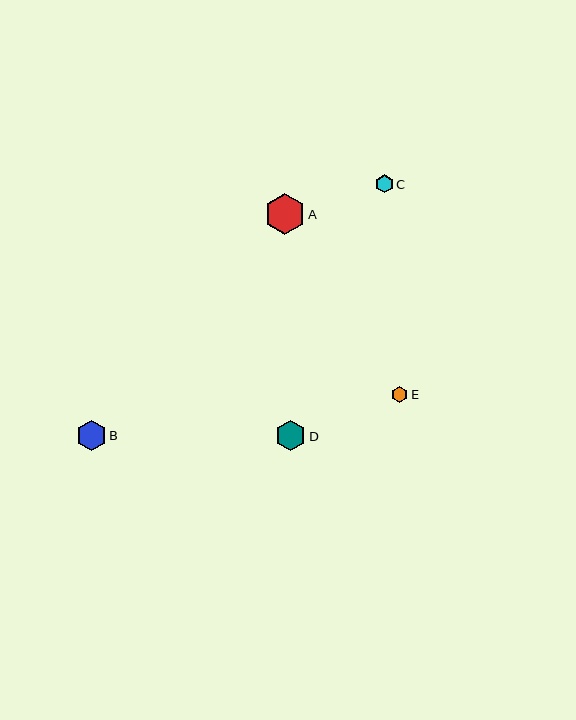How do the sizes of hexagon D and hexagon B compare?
Hexagon D and hexagon B are approximately the same size.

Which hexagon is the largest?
Hexagon A is the largest with a size of approximately 41 pixels.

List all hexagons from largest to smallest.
From largest to smallest: A, D, B, C, E.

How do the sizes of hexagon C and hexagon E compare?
Hexagon C and hexagon E are approximately the same size.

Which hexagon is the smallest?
Hexagon E is the smallest with a size of approximately 16 pixels.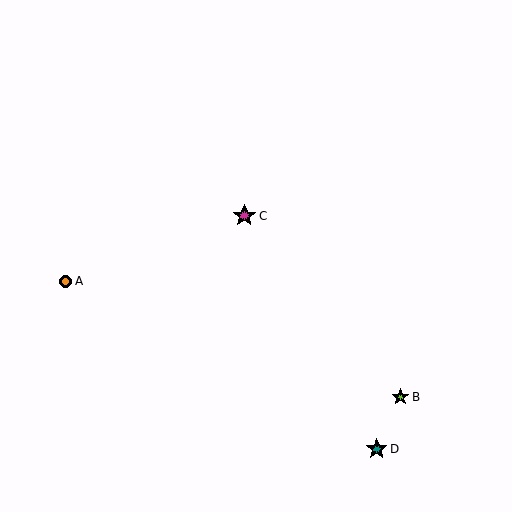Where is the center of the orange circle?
The center of the orange circle is at (66, 281).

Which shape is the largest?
The magenta star (labeled C) is the largest.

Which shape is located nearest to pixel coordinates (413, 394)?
The lime star (labeled B) at (400, 397) is nearest to that location.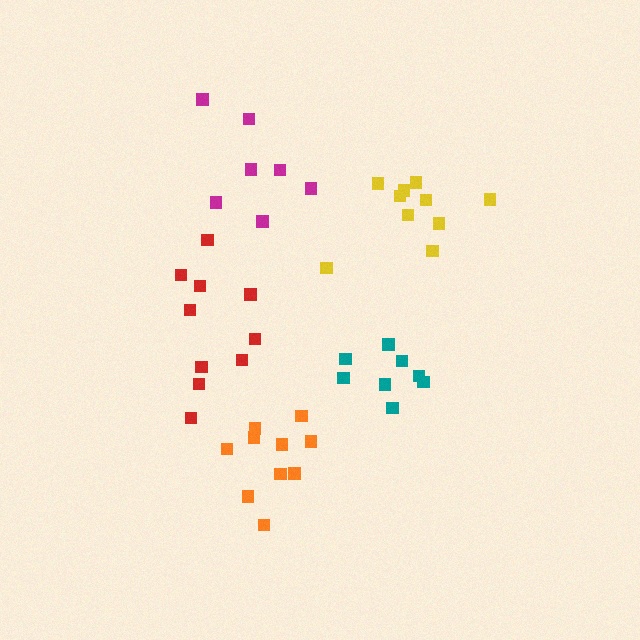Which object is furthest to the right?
The yellow cluster is rightmost.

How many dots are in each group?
Group 1: 10 dots, Group 2: 7 dots, Group 3: 8 dots, Group 4: 10 dots, Group 5: 10 dots (45 total).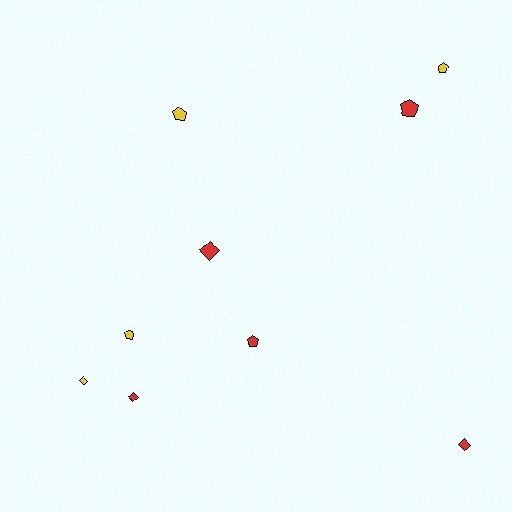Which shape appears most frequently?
Pentagon, with 5 objects.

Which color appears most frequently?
Red, with 5 objects.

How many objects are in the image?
There are 9 objects.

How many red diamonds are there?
There are 3 red diamonds.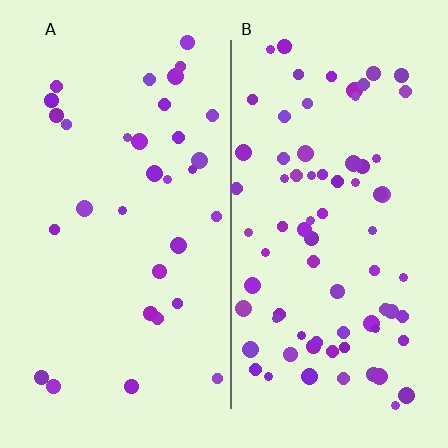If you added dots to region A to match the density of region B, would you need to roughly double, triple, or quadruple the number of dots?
Approximately double.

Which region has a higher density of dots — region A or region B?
B (the right).